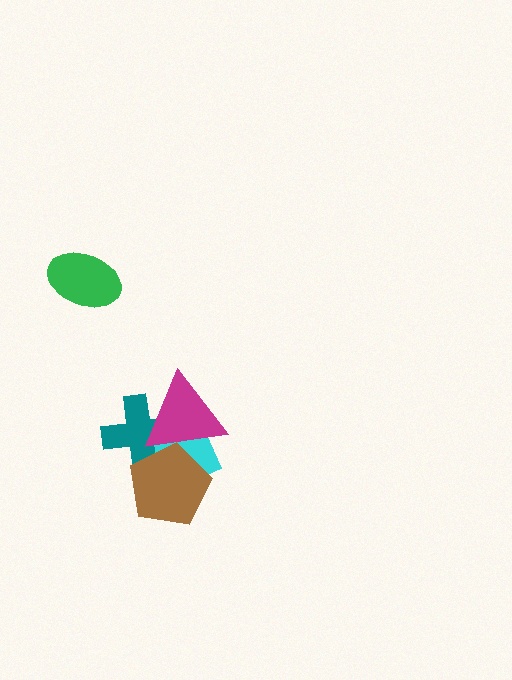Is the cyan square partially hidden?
Yes, it is partially covered by another shape.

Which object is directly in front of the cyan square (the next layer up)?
The teal cross is directly in front of the cyan square.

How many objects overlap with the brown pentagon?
3 objects overlap with the brown pentagon.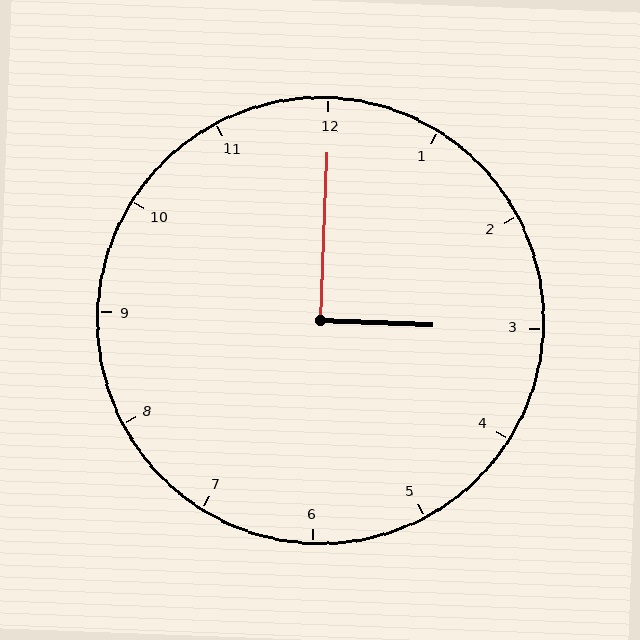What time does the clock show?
3:00.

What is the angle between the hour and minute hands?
Approximately 90 degrees.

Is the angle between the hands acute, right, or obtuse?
It is right.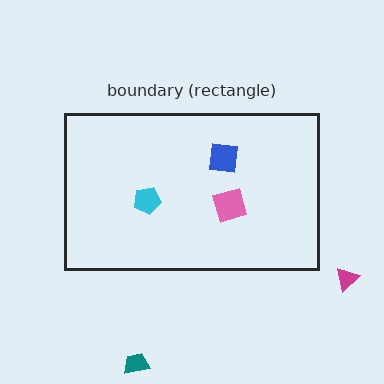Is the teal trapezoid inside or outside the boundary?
Outside.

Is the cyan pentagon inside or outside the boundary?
Inside.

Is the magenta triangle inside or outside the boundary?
Outside.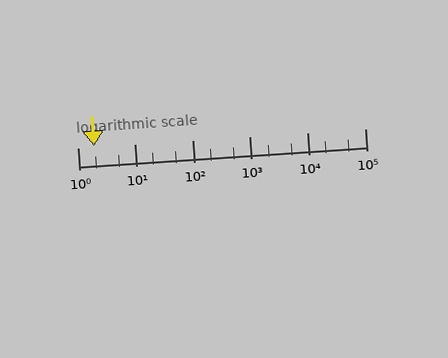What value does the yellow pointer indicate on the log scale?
The pointer indicates approximately 1.9.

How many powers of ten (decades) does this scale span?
The scale spans 5 decades, from 1 to 100000.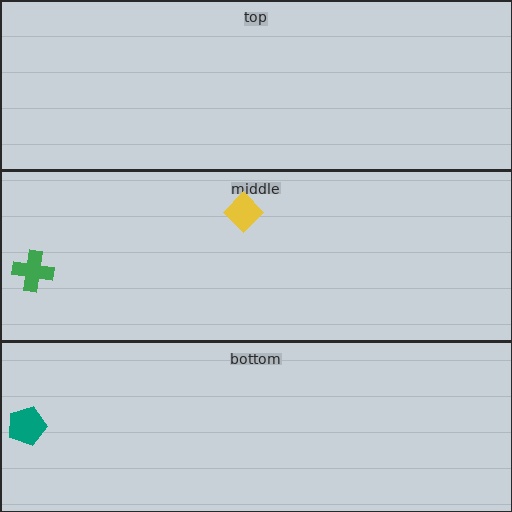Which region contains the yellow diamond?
The middle region.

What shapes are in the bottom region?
The teal pentagon.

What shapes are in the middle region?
The yellow diamond, the green cross.